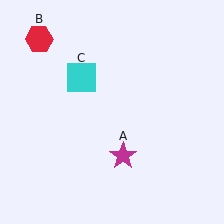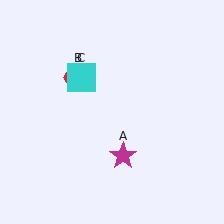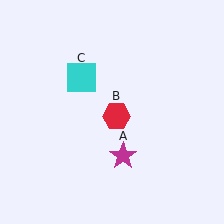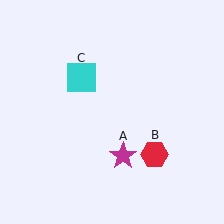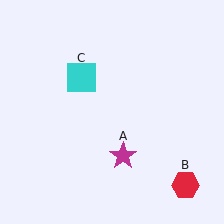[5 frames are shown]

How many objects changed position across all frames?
1 object changed position: red hexagon (object B).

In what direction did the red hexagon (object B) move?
The red hexagon (object B) moved down and to the right.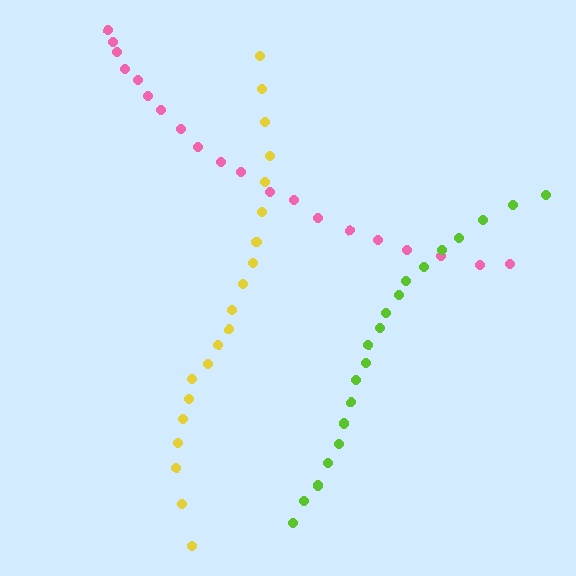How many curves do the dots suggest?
There are 3 distinct paths.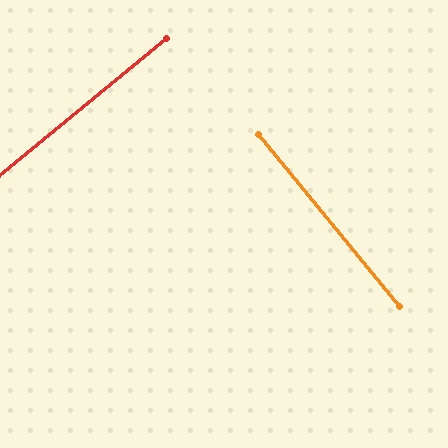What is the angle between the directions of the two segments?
Approximately 90 degrees.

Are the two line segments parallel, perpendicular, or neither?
Perpendicular — they meet at approximately 90°.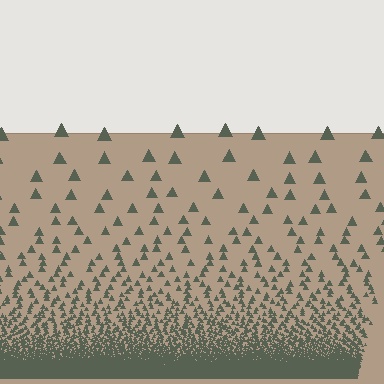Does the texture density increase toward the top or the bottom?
Density increases toward the bottom.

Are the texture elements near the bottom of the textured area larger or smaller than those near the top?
Smaller. The gradient is inverted — elements near the bottom are smaller and denser.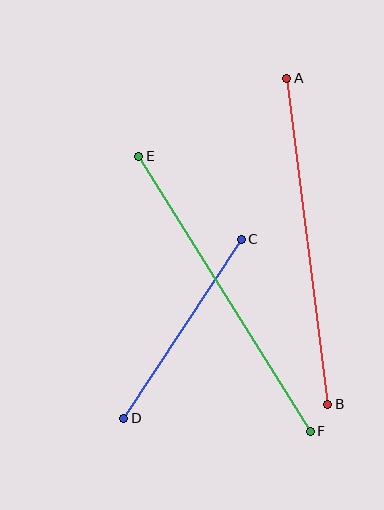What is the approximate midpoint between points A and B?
The midpoint is at approximately (307, 241) pixels.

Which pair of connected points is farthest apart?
Points A and B are farthest apart.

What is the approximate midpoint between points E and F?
The midpoint is at approximately (224, 294) pixels.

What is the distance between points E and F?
The distance is approximately 324 pixels.